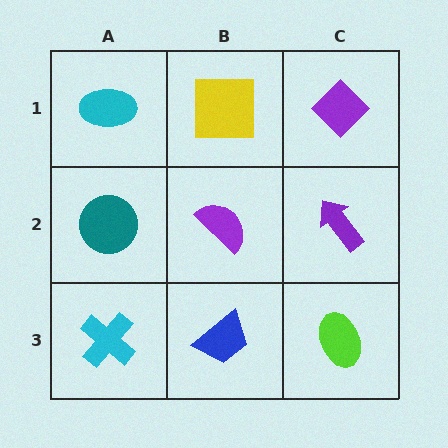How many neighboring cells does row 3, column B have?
3.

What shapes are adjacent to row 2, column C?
A purple diamond (row 1, column C), a lime ellipse (row 3, column C), a purple semicircle (row 2, column B).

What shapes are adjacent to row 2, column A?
A cyan ellipse (row 1, column A), a cyan cross (row 3, column A), a purple semicircle (row 2, column B).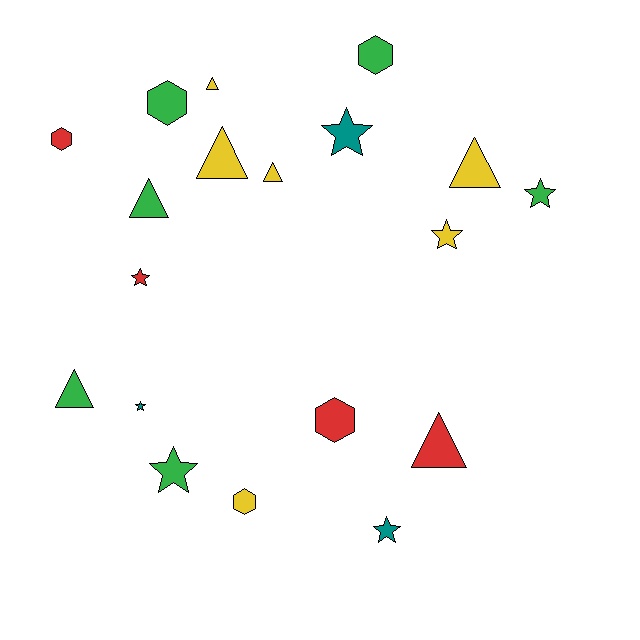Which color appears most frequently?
Yellow, with 6 objects.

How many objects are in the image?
There are 19 objects.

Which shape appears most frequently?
Star, with 7 objects.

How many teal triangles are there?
There are no teal triangles.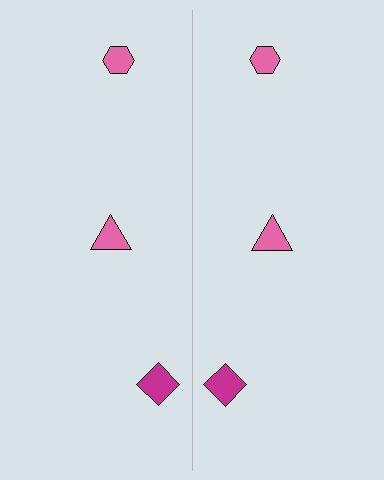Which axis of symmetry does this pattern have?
The pattern has a vertical axis of symmetry running through the center of the image.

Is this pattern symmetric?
Yes, this pattern has bilateral (reflection) symmetry.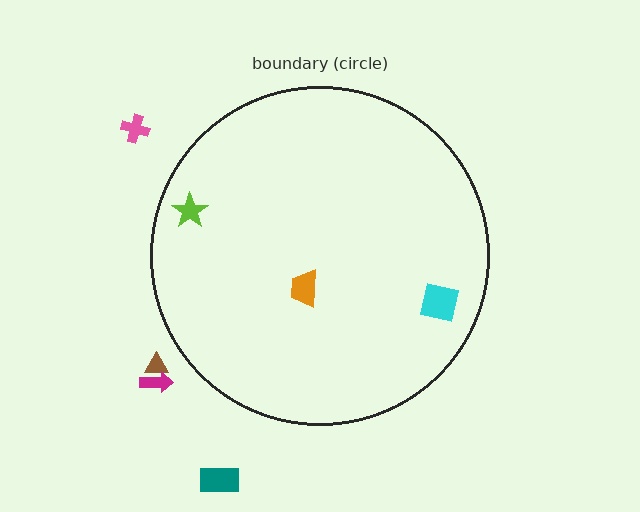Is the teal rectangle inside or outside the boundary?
Outside.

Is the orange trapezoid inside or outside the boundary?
Inside.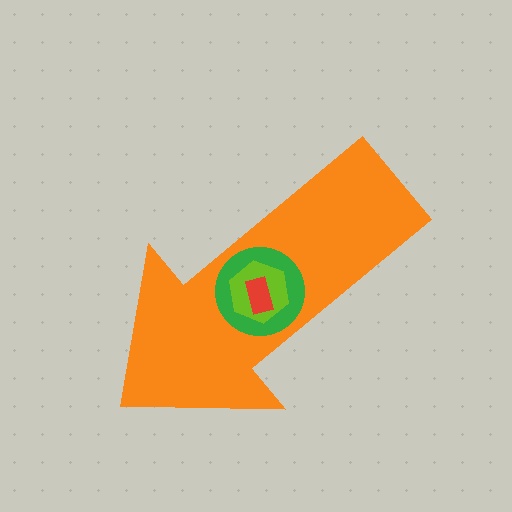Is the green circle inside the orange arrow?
Yes.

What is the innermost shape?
The red rectangle.